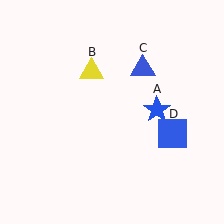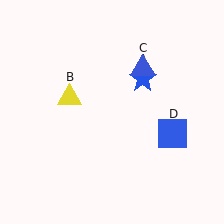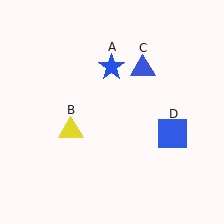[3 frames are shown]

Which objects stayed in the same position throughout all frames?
Blue triangle (object C) and blue square (object D) remained stationary.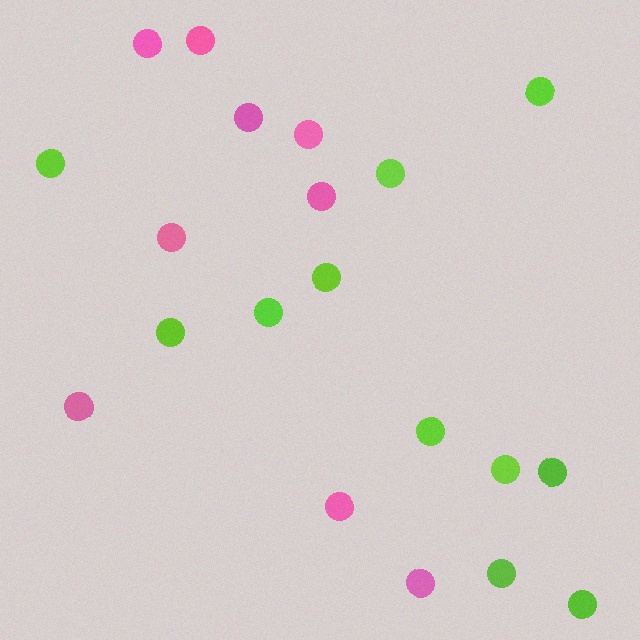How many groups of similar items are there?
There are 2 groups: one group of pink circles (9) and one group of lime circles (11).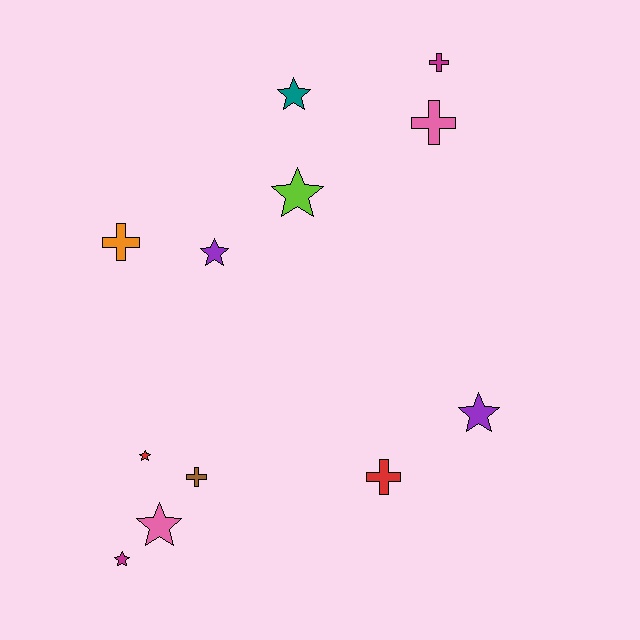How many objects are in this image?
There are 12 objects.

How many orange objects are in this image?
There is 1 orange object.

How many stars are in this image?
There are 7 stars.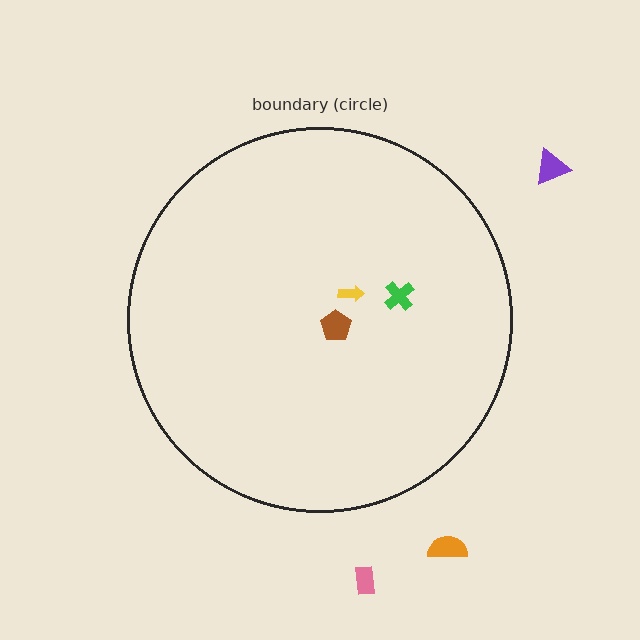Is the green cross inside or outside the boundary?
Inside.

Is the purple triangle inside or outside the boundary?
Outside.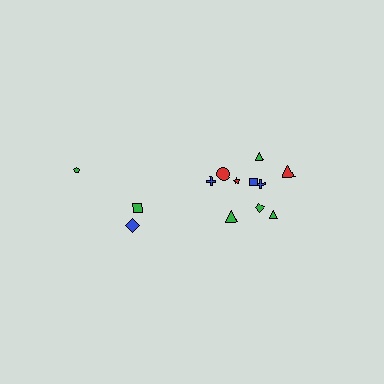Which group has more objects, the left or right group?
The right group.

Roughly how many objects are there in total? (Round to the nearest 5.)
Roughly 15 objects in total.